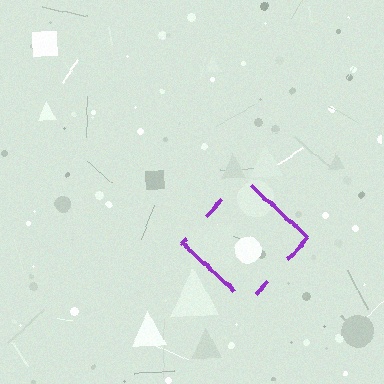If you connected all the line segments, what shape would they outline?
They would outline a diamond.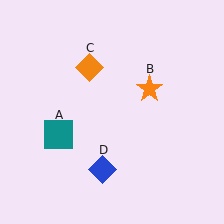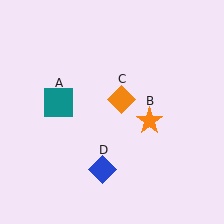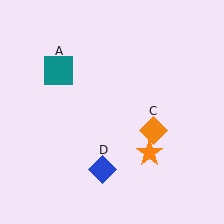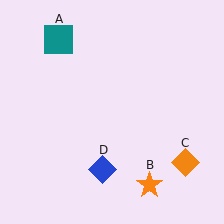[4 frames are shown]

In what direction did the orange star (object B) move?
The orange star (object B) moved down.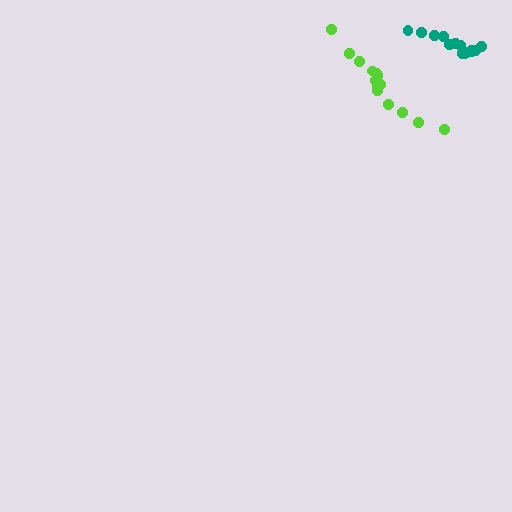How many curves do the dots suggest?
There are 2 distinct paths.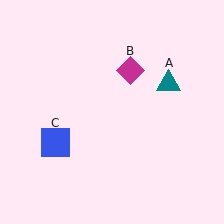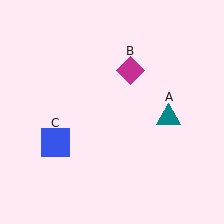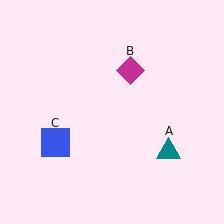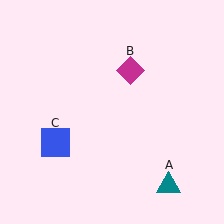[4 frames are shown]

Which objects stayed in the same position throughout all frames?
Magenta diamond (object B) and blue square (object C) remained stationary.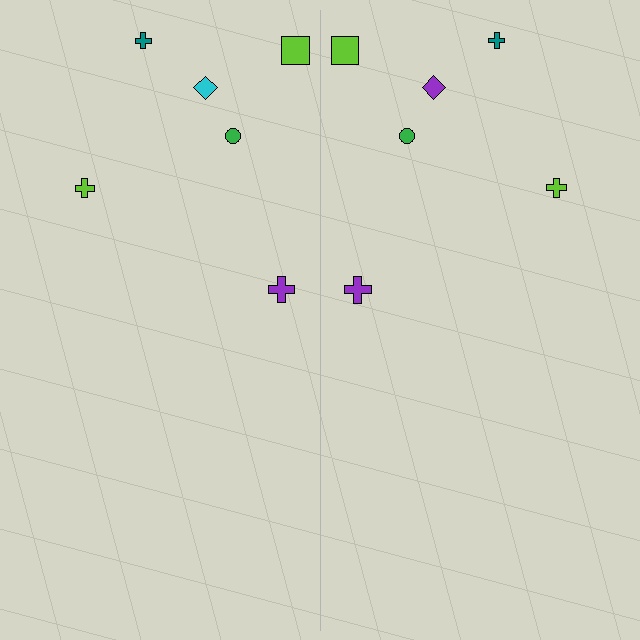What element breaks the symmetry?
The purple diamond on the right side breaks the symmetry — its mirror counterpart is cyan.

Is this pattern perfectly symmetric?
No, the pattern is not perfectly symmetric. The purple diamond on the right side breaks the symmetry — its mirror counterpart is cyan.